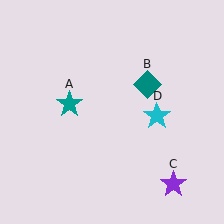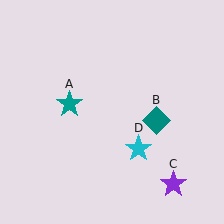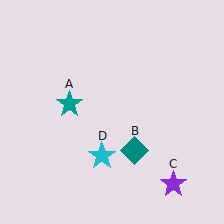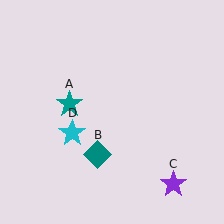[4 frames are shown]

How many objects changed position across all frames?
2 objects changed position: teal diamond (object B), cyan star (object D).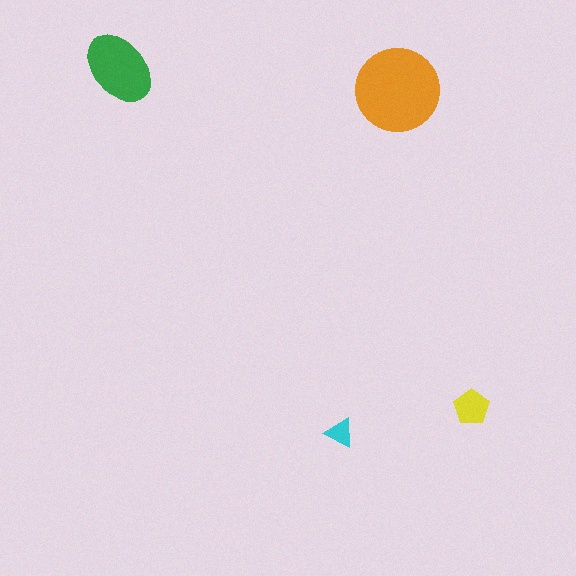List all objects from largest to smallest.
The orange circle, the green ellipse, the yellow pentagon, the cyan triangle.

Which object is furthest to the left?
The green ellipse is leftmost.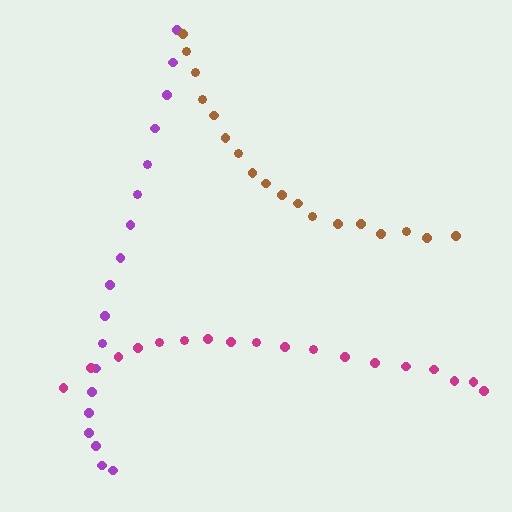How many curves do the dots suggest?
There are 3 distinct paths.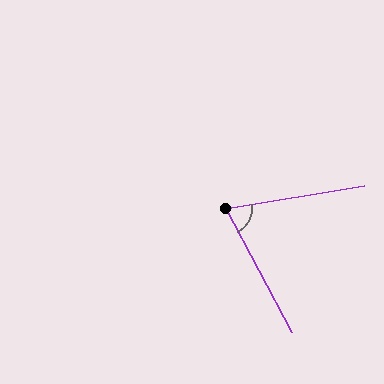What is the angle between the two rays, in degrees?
Approximately 72 degrees.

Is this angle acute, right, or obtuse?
It is acute.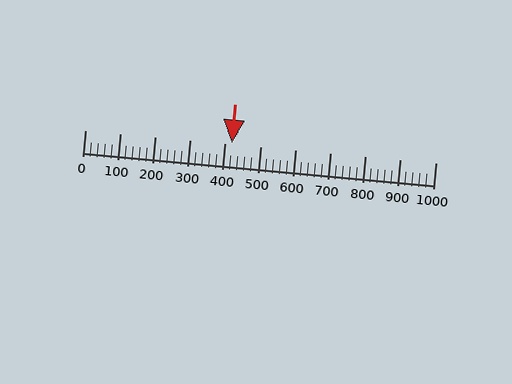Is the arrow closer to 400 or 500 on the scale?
The arrow is closer to 400.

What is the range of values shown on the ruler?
The ruler shows values from 0 to 1000.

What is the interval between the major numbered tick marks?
The major tick marks are spaced 100 units apart.